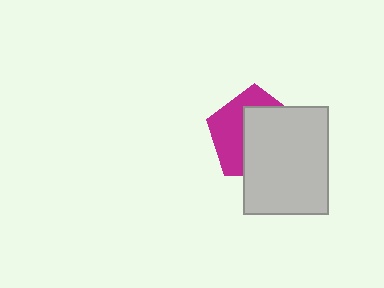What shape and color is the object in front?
The object in front is a light gray rectangle.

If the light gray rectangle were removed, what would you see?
You would see the complete magenta pentagon.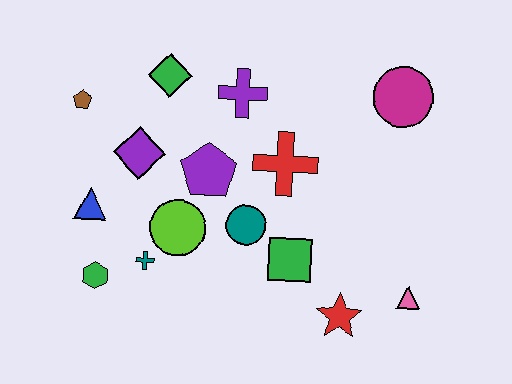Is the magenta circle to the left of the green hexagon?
No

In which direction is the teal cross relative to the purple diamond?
The teal cross is below the purple diamond.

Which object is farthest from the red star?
The brown pentagon is farthest from the red star.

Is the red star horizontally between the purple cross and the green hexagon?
No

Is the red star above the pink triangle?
No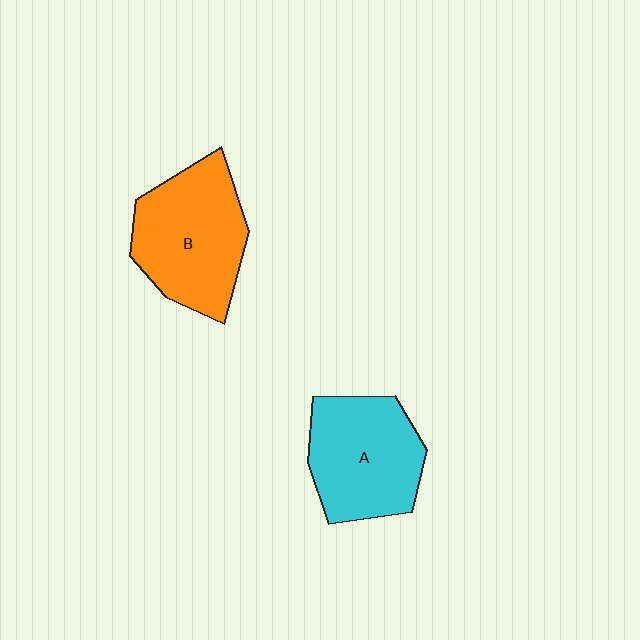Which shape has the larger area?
Shape B (orange).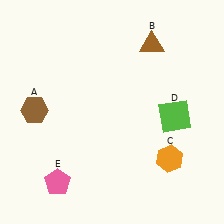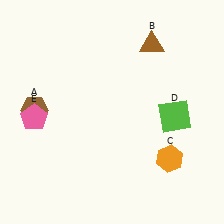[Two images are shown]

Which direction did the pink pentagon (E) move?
The pink pentagon (E) moved up.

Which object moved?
The pink pentagon (E) moved up.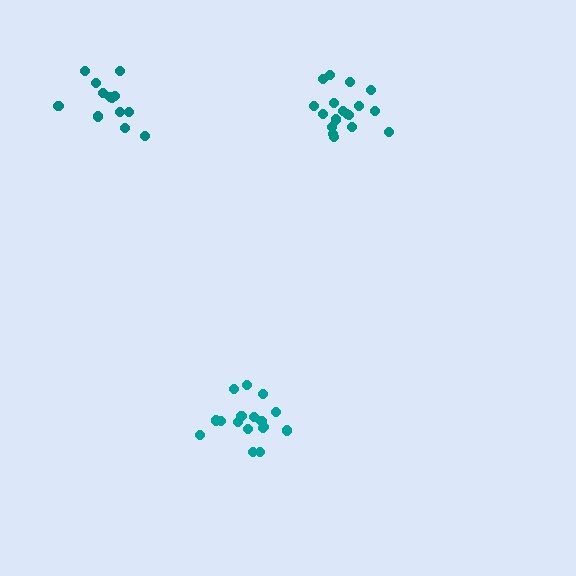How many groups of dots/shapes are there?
There are 3 groups.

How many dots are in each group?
Group 1: 18 dots, Group 2: 13 dots, Group 3: 18 dots (49 total).